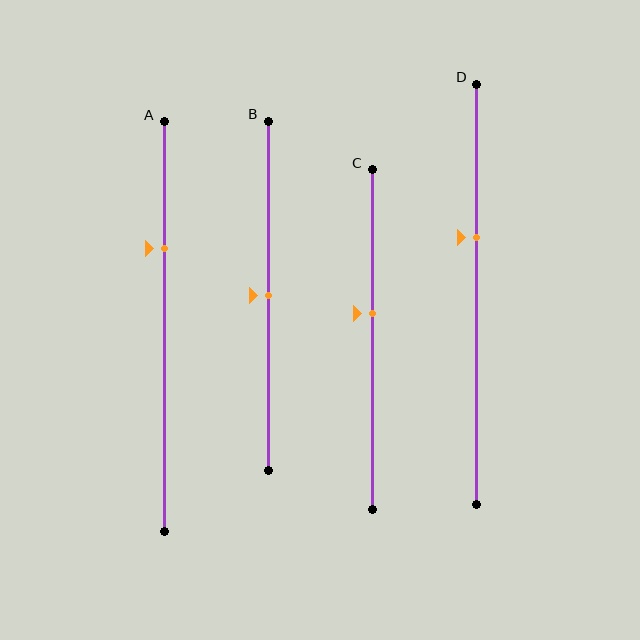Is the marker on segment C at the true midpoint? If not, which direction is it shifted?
No, the marker on segment C is shifted upward by about 8% of the segment length.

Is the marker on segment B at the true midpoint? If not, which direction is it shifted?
Yes, the marker on segment B is at the true midpoint.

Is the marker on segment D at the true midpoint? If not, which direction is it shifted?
No, the marker on segment D is shifted upward by about 13% of the segment length.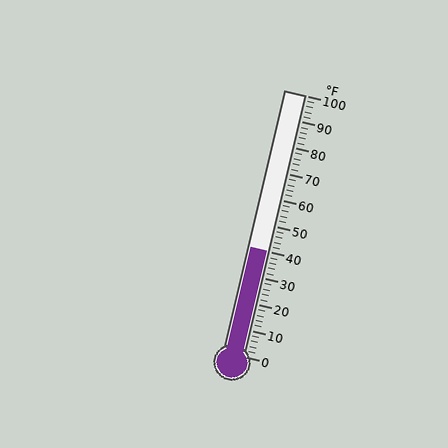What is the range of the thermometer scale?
The thermometer scale ranges from 0°F to 100°F.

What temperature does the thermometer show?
The thermometer shows approximately 40°F.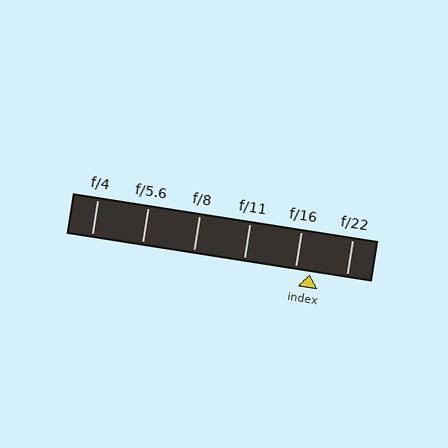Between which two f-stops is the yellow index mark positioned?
The index mark is between f/16 and f/22.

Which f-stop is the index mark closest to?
The index mark is closest to f/16.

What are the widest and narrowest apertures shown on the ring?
The widest aperture shown is f/4 and the narrowest is f/22.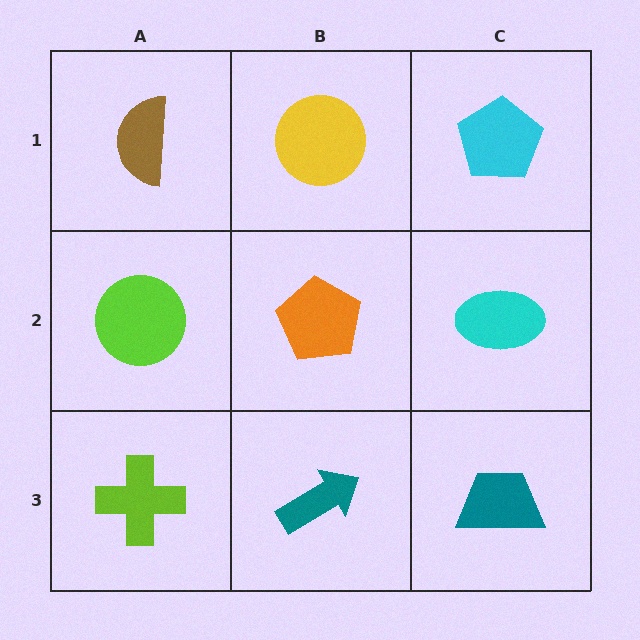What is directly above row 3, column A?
A lime circle.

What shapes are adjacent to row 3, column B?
An orange pentagon (row 2, column B), a lime cross (row 3, column A), a teal trapezoid (row 3, column C).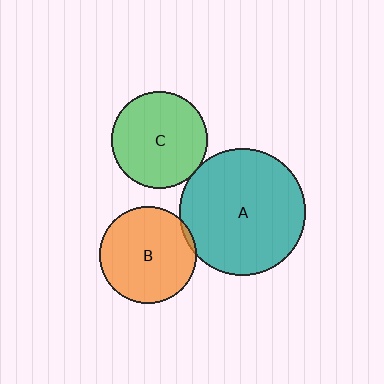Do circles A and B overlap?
Yes.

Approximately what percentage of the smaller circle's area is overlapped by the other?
Approximately 5%.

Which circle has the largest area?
Circle A (teal).